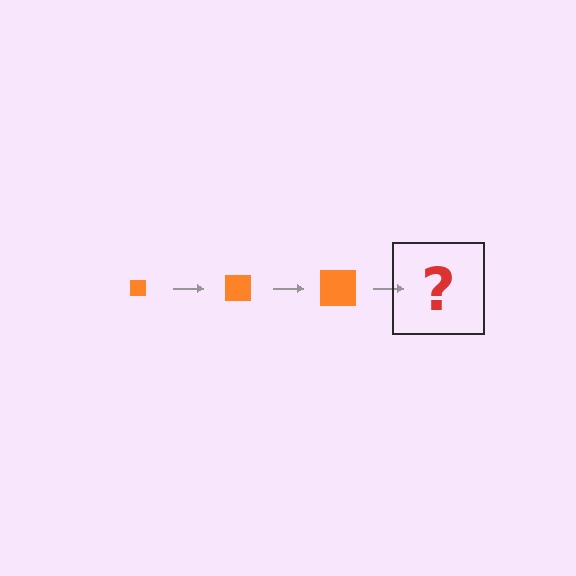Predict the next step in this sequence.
The next step is an orange square, larger than the previous one.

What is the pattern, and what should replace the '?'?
The pattern is that the square gets progressively larger each step. The '?' should be an orange square, larger than the previous one.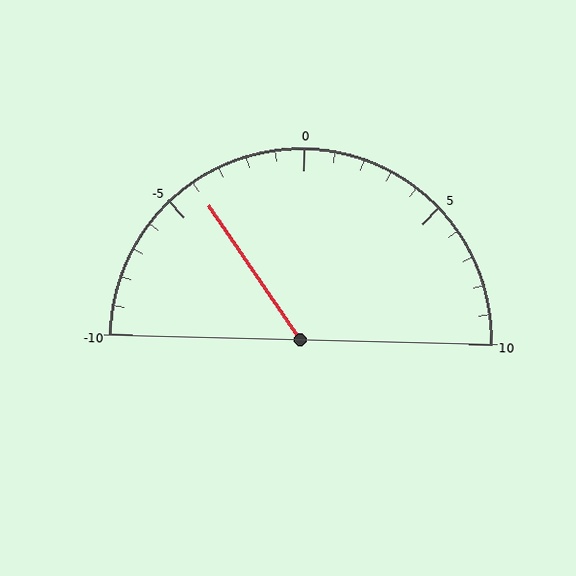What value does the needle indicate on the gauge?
The needle indicates approximately -4.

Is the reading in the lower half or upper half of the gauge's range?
The reading is in the lower half of the range (-10 to 10).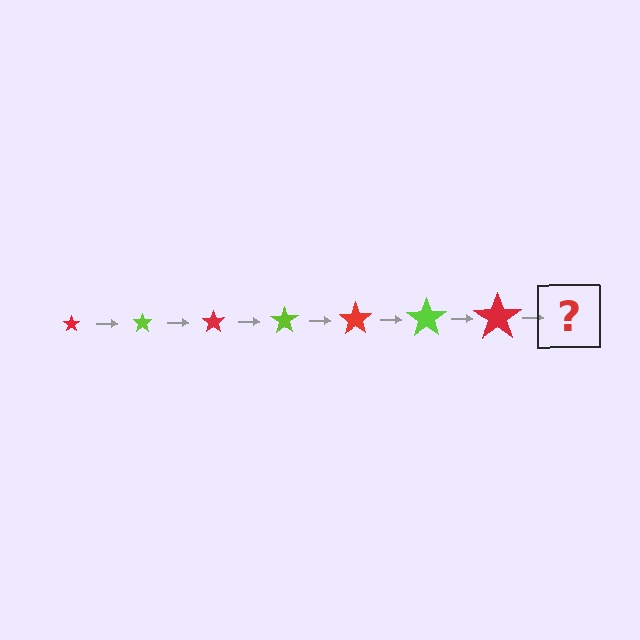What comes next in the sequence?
The next element should be a lime star, larger than the previous one.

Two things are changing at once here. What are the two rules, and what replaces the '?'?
The two rules are that the star grows larger each step and the color cycles through red and lime. The '?' should be a lime star, larger than the previous one.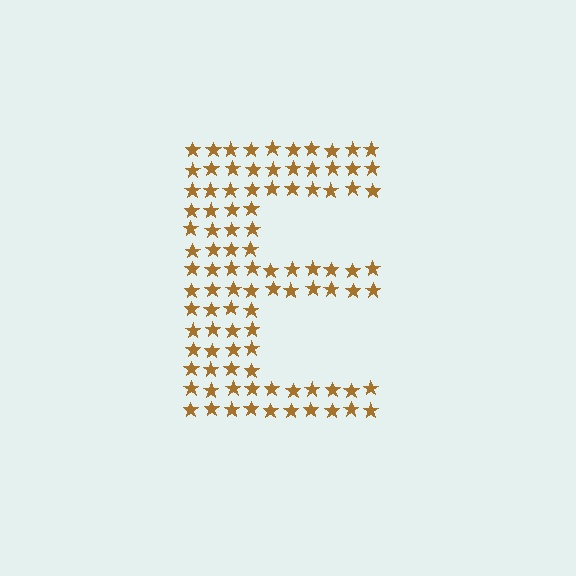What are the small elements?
The small elements are stars.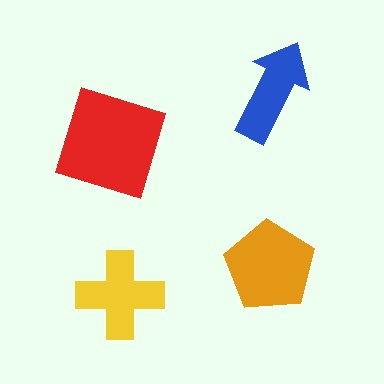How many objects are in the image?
There are 4 objects in the image.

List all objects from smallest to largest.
The blue arrow, the yellow cross, the orange pentagon, the red square.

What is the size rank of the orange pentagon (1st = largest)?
2nd.